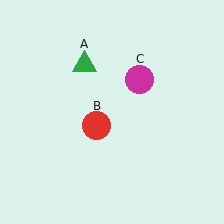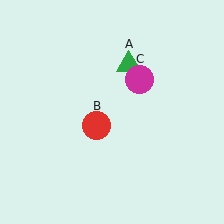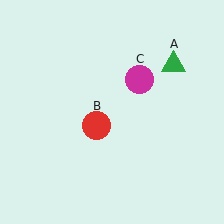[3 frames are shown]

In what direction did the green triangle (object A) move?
The green triangle (object A) moved right.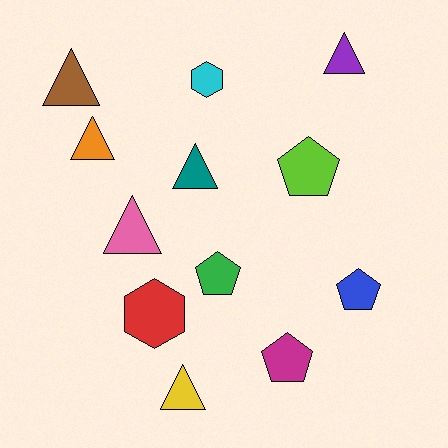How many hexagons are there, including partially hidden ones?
There are 2 hexagons.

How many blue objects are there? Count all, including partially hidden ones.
There is 1 blue object.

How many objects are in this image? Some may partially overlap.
There are 12 objects.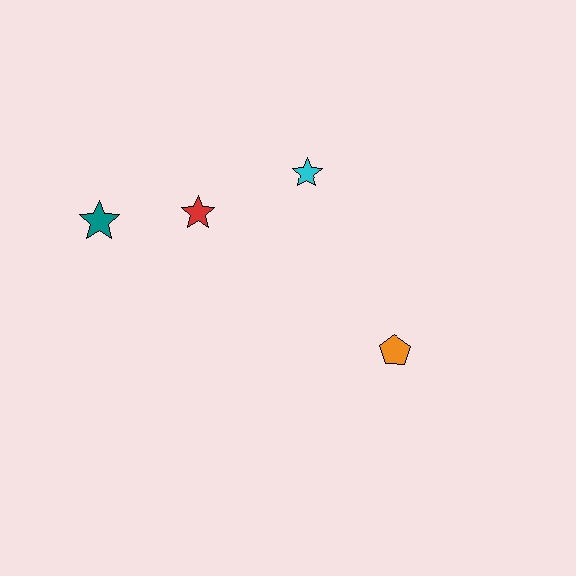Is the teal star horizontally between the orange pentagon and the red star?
No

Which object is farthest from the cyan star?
The teal star is farthest from the cyan star.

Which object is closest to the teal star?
The red star is closest to the teal star.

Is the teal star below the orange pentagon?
No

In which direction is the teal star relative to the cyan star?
The teal star is to the left of the cyan star.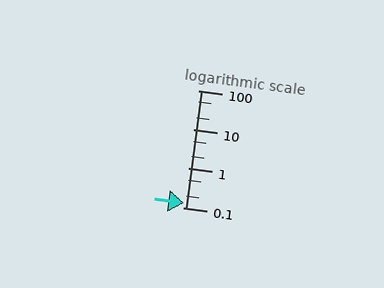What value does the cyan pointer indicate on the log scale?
The pointer indicates approximately 0.13.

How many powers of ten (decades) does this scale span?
The scale spans 3 decades, from 0.1 to 100.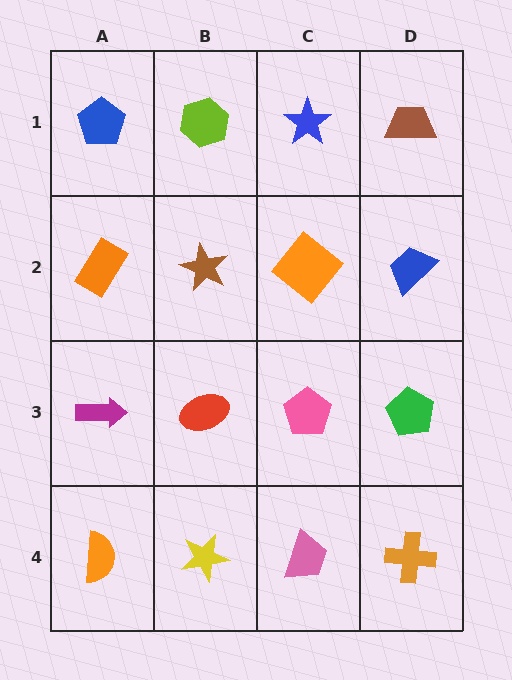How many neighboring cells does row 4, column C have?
3.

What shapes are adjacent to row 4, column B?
A red ellipse (row 3, column B), an orange semicircle (row 4, column A), a pink trapezoid (row 4, column C).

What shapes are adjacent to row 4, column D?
A green pentagon (row 3, column D), a pink trapezoid (row 4, column C).